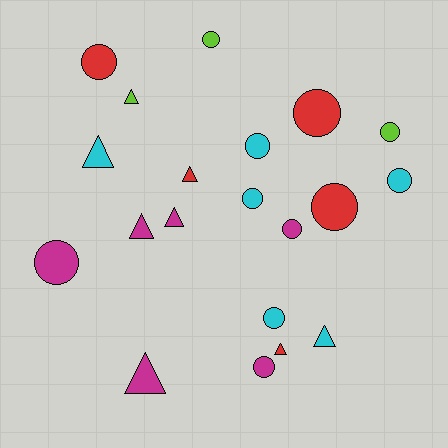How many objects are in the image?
There are 20 objects.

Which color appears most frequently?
Cyan, with 6 objects.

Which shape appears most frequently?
Circle, with 12 objects.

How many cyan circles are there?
There are 4 cyan circles.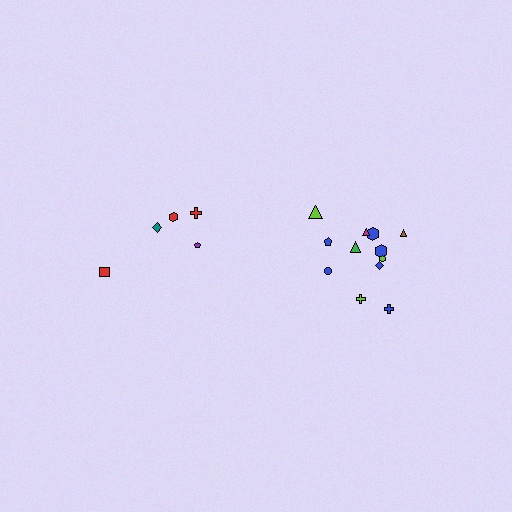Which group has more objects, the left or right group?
The right group.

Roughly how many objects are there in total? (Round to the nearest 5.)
Roughly 15 objects in total.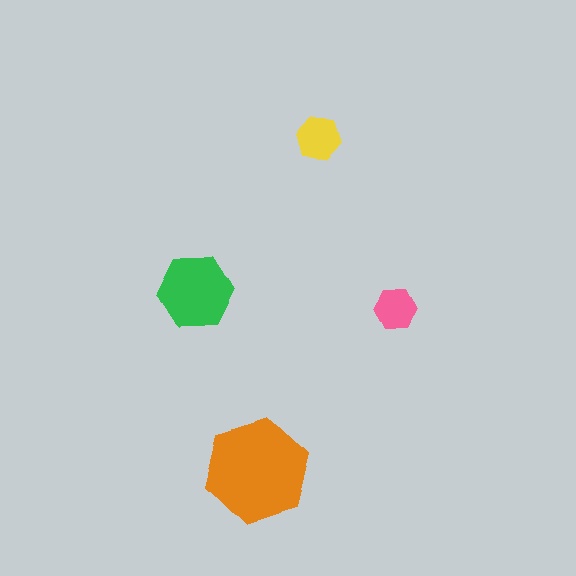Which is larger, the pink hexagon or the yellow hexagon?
The yellow one.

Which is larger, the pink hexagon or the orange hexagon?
The orange one.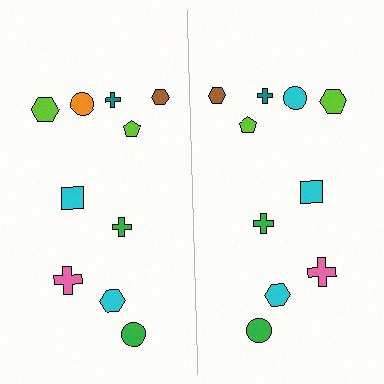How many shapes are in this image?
There are 20 shapes in this image.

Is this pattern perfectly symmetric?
No, the pattern is not perfectly symmetric. The cyan circle on the right side breaks the symmetry — its mirror counterpart is orange.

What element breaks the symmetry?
The cyan circle on the right side breaks the symmetry — its mirror counterpart is orange.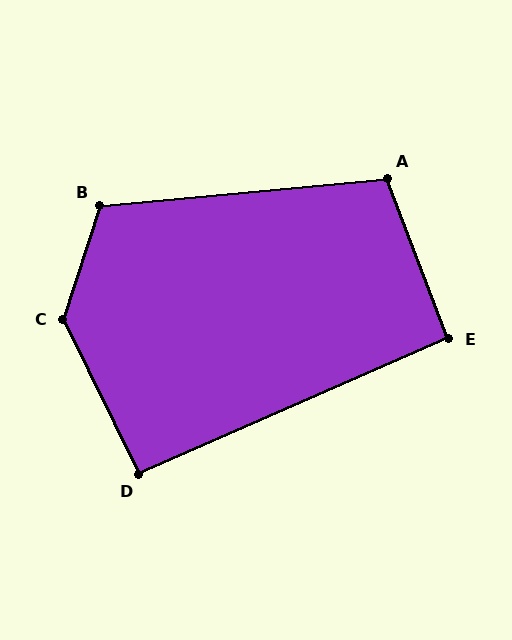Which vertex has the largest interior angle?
C, at approximately 136 degrees.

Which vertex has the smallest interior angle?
D, at approximately 93 degrees.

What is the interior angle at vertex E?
Approximately 93 degrees (approximately right).